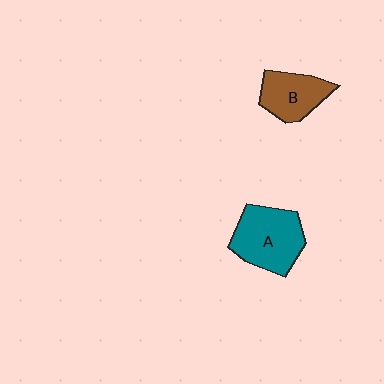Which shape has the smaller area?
Shape B (brown).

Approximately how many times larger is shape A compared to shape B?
Approximately 1.4 times.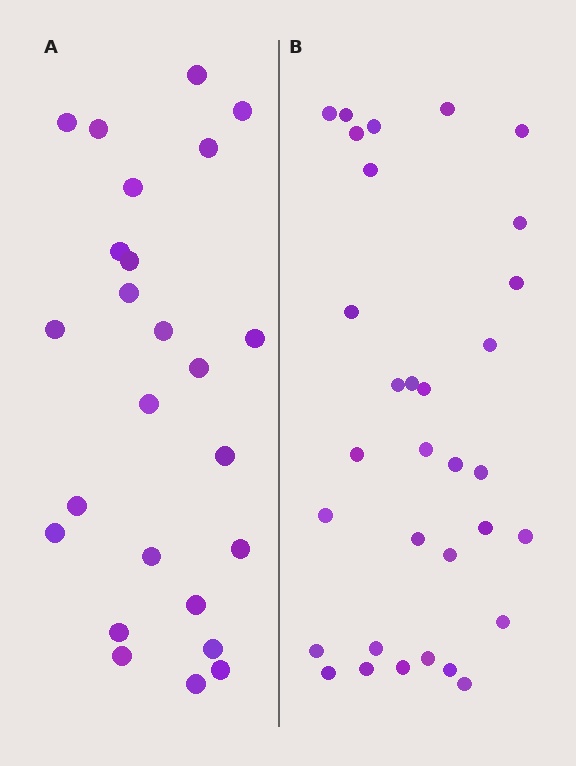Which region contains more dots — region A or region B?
Region B (the right region) has more dots.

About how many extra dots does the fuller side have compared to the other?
Region B has roughly 8 or so more dots than region A.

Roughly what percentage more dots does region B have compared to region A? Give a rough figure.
About 30% more.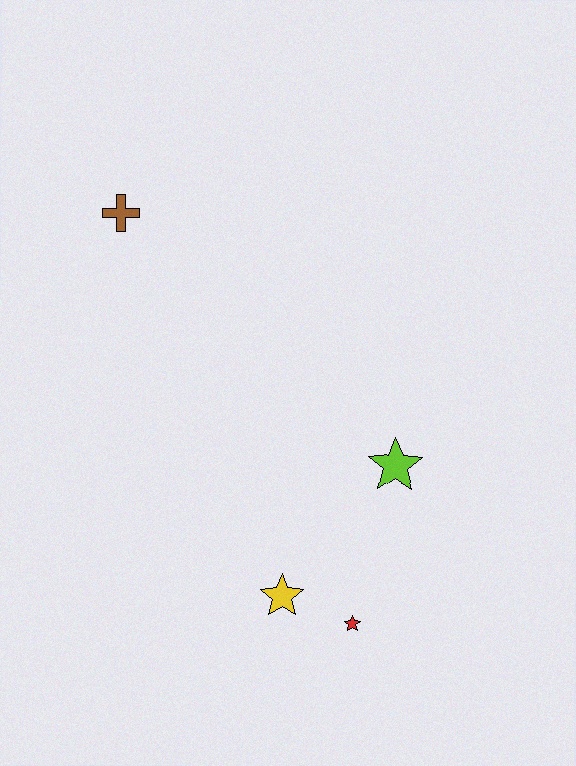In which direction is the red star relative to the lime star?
The red star is below the lime star.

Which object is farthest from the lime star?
The brown cross is farthest from the lime star.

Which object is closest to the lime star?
The red star is closest to the lime star.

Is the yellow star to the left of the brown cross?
No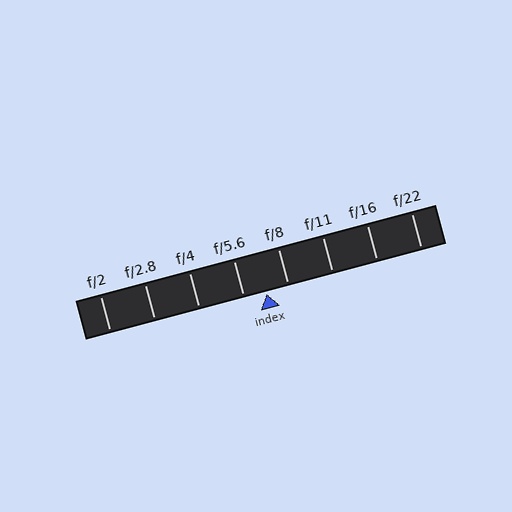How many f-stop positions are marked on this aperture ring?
There are 8 f-stop positions marked.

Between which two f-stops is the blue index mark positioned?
The index mark is between f/5.6 and f/8.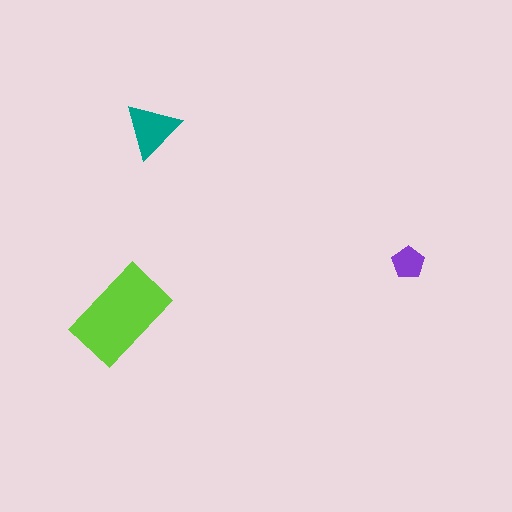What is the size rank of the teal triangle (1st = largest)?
2nd.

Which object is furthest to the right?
The purple pentagon is rightmost.